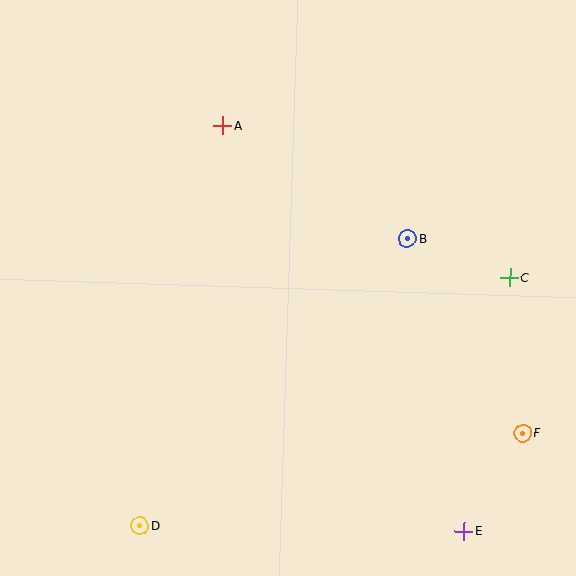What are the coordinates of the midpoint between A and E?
The midpoint between A and E is at (344, 328).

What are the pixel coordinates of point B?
Point B is at (407, 238).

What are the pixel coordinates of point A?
Point A is at (223, 126).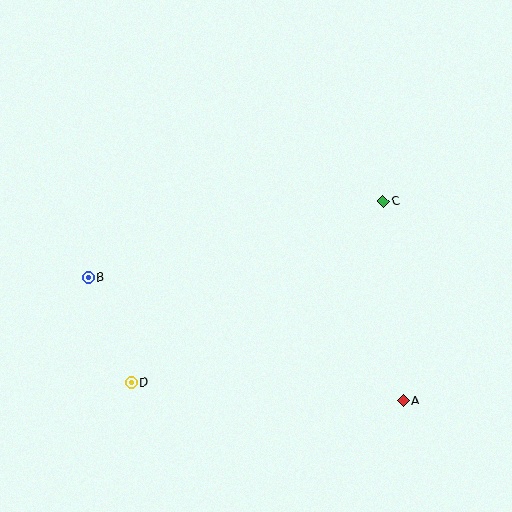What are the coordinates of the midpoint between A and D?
The midpoint between A and D is at (267, 392).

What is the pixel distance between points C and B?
The distance between C and B is 305 pixels.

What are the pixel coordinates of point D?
Point D is at (131, 383).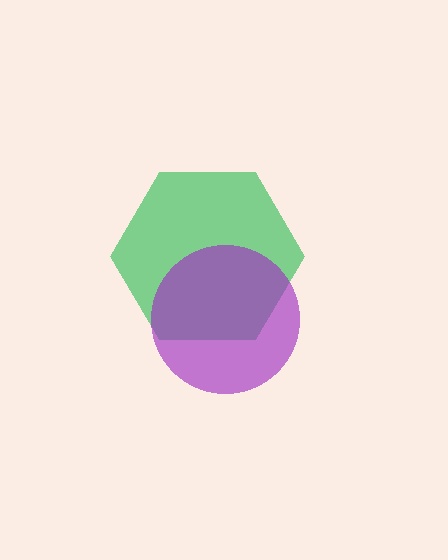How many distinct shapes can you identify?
There are 2 distinct shapes: a green hexagon, a purple circle.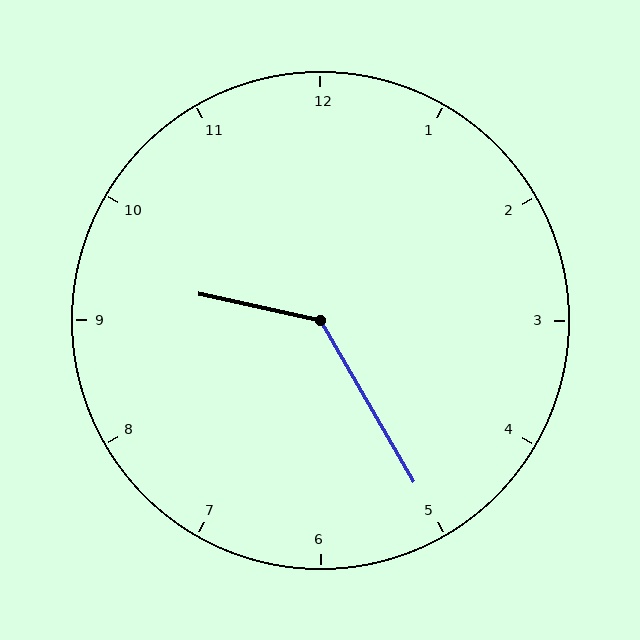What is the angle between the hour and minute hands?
Approximately 132 degrees.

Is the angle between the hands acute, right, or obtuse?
It is obtuse.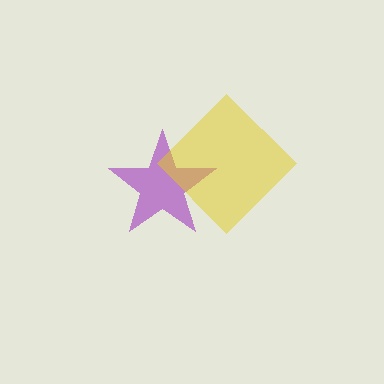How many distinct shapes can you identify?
There are 2 distinct shapes: a purple star, a yellow diamond.